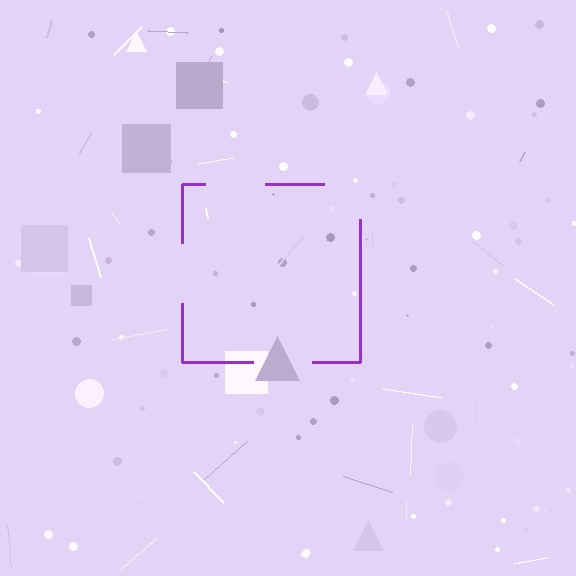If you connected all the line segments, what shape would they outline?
They would outline a square.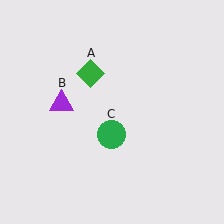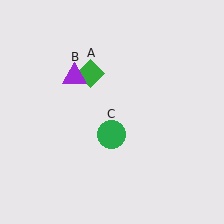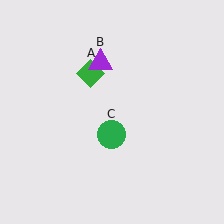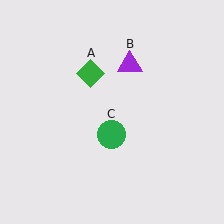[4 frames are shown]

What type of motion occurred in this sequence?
The purple triangle (object B) rotated clockwise around the center of the scene.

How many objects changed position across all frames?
1 object changed position: purple triangle (object B).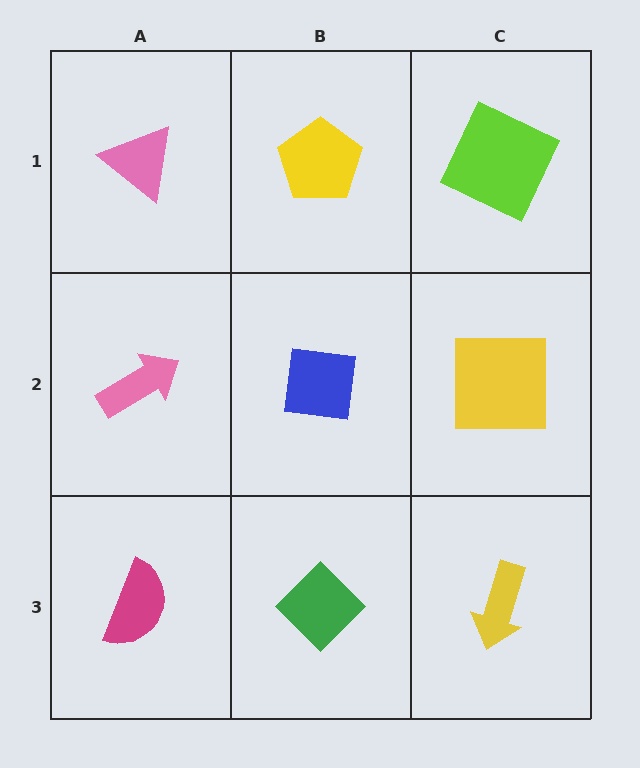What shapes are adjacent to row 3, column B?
A blue square (row 2, column B), a magenta semicircle (row 3, column A), a yellow arrow (row 3, column C).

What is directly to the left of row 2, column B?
A pink arrow.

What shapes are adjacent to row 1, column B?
A blue square (row 2, column B), a pink triangle (row 1, column A), a lime square (row 1, column C).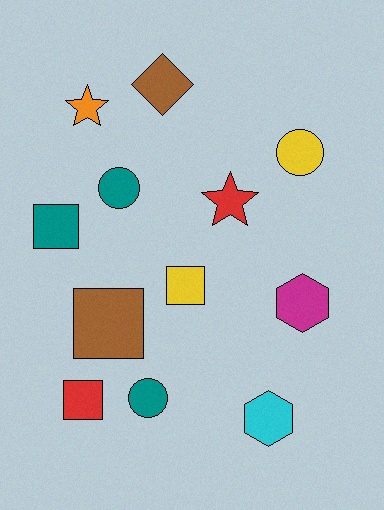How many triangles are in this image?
There are no triangles.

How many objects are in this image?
There are 12 objects.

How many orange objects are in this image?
There is 1 orange object.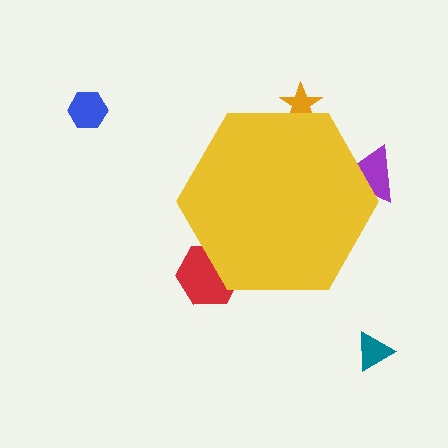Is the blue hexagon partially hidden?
No, the blue hexagon is fully visible.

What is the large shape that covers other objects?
A yellow hexagon.